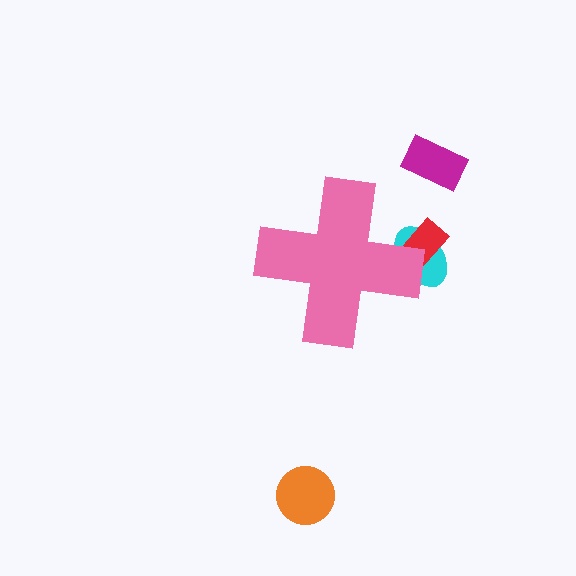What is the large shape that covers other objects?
A pink cross.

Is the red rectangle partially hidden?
Yes, the red rectangle is partially hidden behind the pink cross.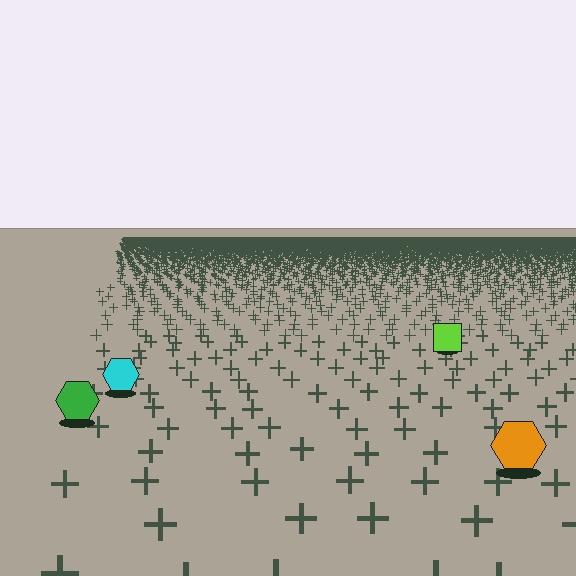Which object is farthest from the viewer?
The lime square is farthest from the viewer. It appears smaller and the ground texture around it is denser.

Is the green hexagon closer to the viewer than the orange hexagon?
No. The orange hexagon is closer — you can tell from the texture gradient: the ground texture is coarser near it.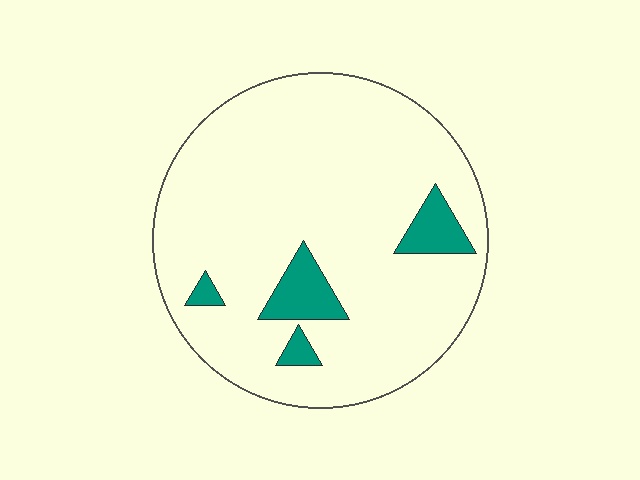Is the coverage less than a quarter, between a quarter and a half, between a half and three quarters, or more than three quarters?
Less than a quarter.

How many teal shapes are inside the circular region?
4.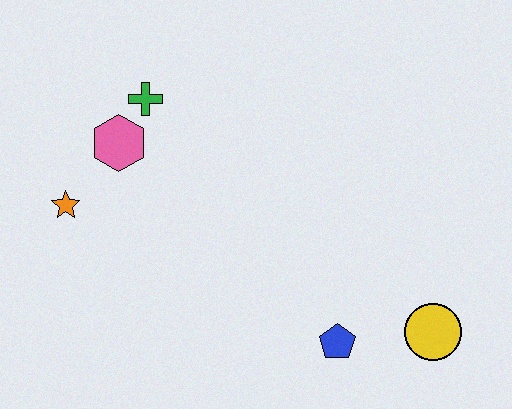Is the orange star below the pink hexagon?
Yes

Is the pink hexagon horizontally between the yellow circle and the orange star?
Yes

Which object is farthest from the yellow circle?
The orange star is farthest from the yellow circle.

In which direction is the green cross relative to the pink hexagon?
The green cross is above the pink hexagon.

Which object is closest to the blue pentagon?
The yellow circle is closest to the blue pentagon.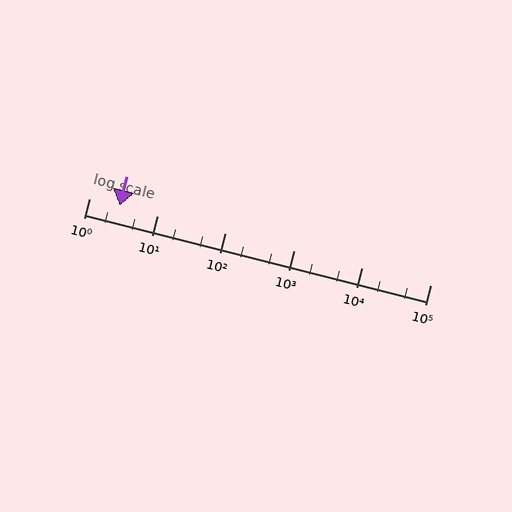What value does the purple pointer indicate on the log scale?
The pointer indicates approximately 2.8.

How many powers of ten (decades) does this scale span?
The scale spans 5 decades, from 1 to 100000.